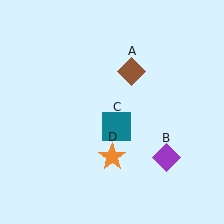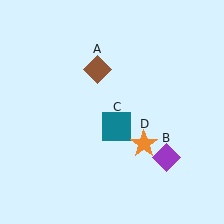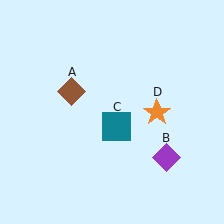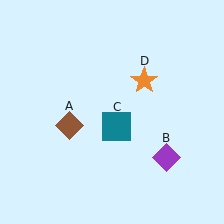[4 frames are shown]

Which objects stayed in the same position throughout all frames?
Purple diamond (object B) and teal square (object C) remained stationary.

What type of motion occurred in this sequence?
The brown diamond (object A), orange star (object D) rotated counterclockwise around the center of the scene.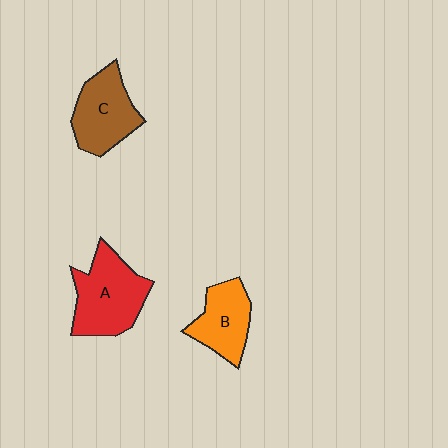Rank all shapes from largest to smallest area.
From largest to smallest: A (red), C (brown), B (orange).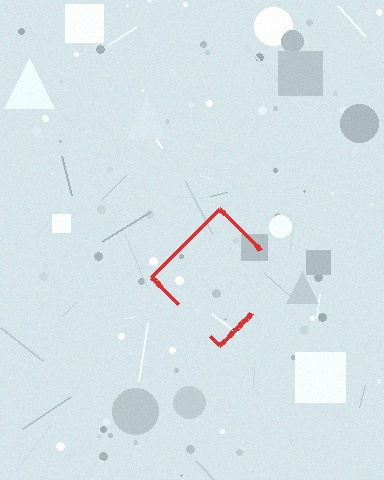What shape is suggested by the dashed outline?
The dashed outline suggests a diamond.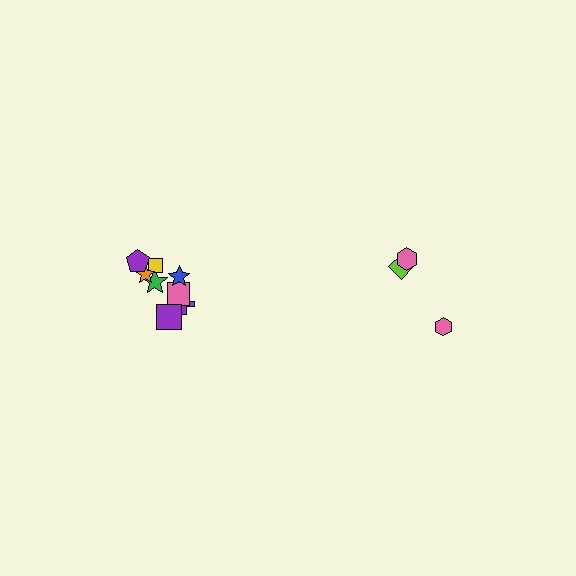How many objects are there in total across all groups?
There are 11 objects.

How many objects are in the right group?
There are 3 objects.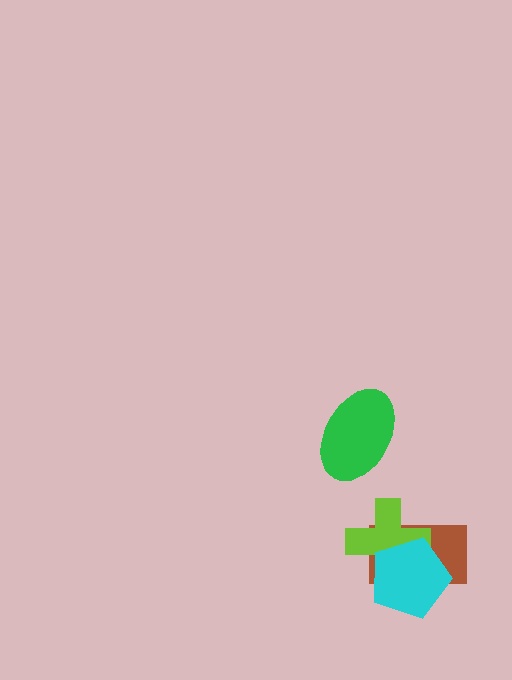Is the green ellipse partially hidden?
No, no other shape covers it.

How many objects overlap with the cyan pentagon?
2 objects overlap with the cyan pentagon.